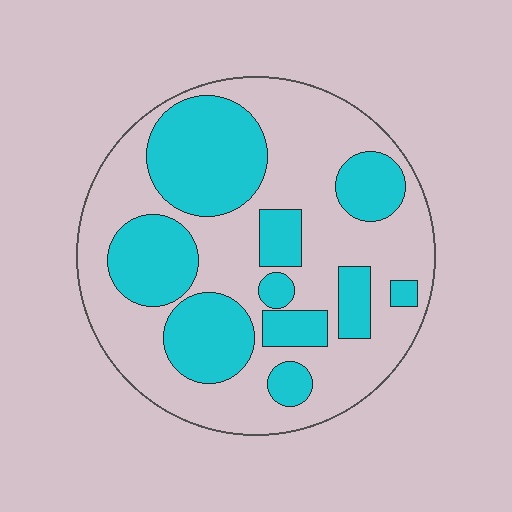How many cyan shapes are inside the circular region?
10.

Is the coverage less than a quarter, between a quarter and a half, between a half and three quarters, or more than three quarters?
Between a quarter and a half.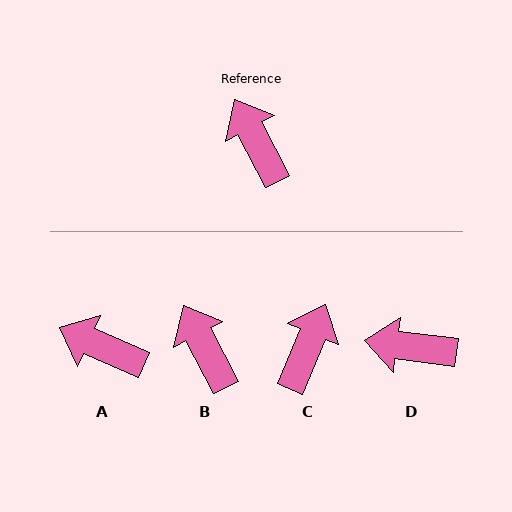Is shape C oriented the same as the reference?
No, it is off by about 50 degrees.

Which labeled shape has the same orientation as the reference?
B.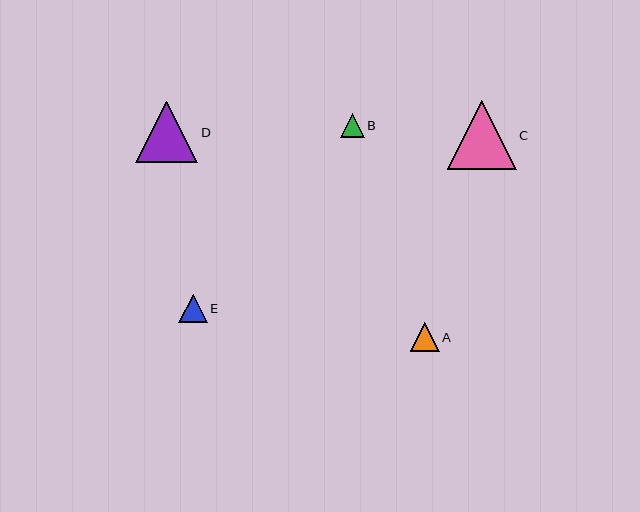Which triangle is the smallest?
Triangle B is the smallest with a size of approximately 24 pixels.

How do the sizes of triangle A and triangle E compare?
Triangle A and triangle E are approximately the same size.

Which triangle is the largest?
Triangle C is the largest with a size of approximately 69 pixels.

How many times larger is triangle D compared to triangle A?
Triangle D is approximately 2.1 times the size of triangle A.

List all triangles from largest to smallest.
From largest to smallest: C, D, A, E, B.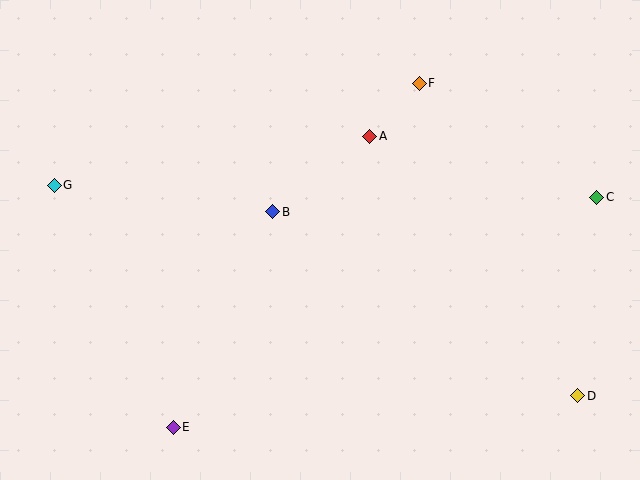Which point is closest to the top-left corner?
Point G is closest to the top-left corner.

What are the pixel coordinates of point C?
Point C is at (597, 197).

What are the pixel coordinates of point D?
Point D is at (578, 396).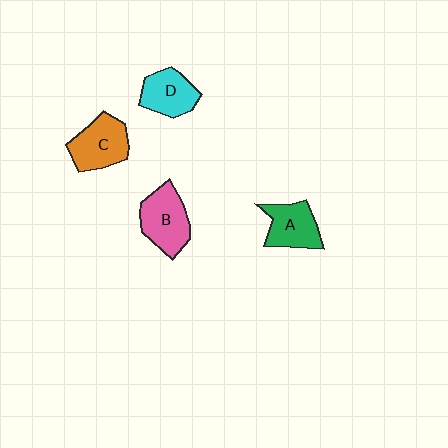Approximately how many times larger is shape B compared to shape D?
Approximately 1.2 times.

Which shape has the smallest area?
Shape D (cyan).